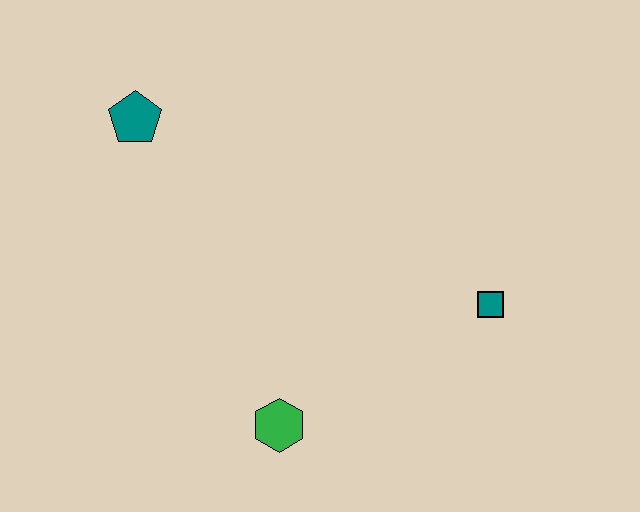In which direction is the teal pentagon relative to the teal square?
The teal pentagon is to the left of the teal square.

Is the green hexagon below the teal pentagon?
Yes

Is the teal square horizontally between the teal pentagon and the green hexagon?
No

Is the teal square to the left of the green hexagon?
No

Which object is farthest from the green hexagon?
The teal pentagon is farthest from the green hexagon.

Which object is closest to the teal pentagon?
The green hexagon is closest to the teal pentagon.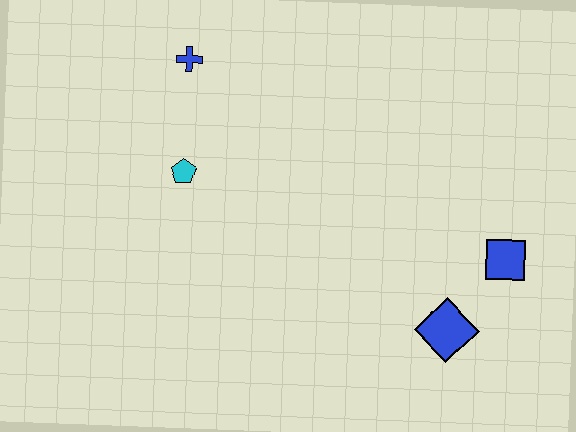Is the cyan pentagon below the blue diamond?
No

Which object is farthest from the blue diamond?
The blue cross is farthest from the blue diamond.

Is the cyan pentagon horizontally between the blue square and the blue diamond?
No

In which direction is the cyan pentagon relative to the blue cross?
The cyan pentagon is below the blue cross.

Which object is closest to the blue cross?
The cyan pentagon is closest to the blue cross.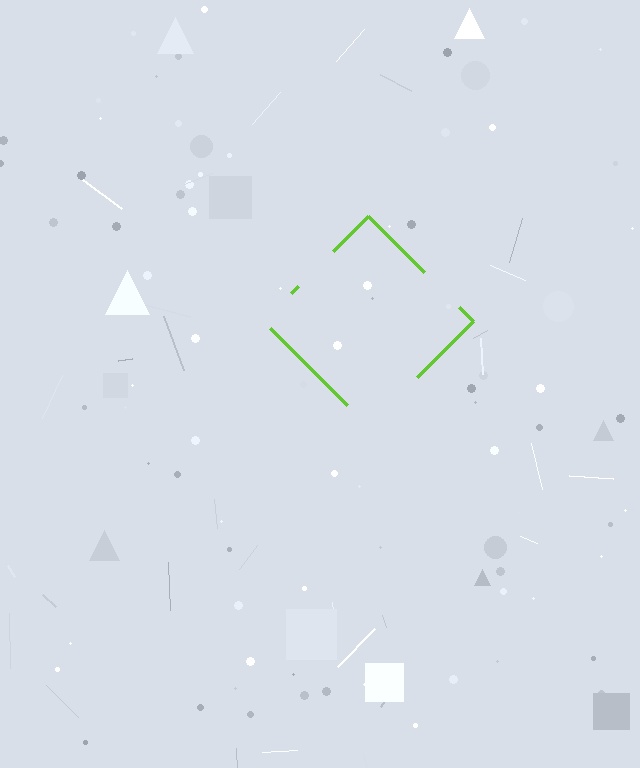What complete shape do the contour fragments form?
The contour fragments form a diamond.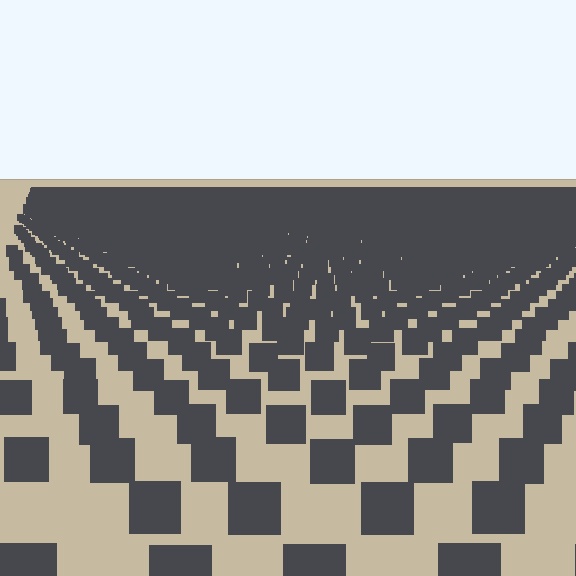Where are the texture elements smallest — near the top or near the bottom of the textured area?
Near the top.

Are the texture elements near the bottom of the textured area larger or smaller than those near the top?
Larger. Near the bottom, elements are closer to the viewer and appear at a bigger on-screen size.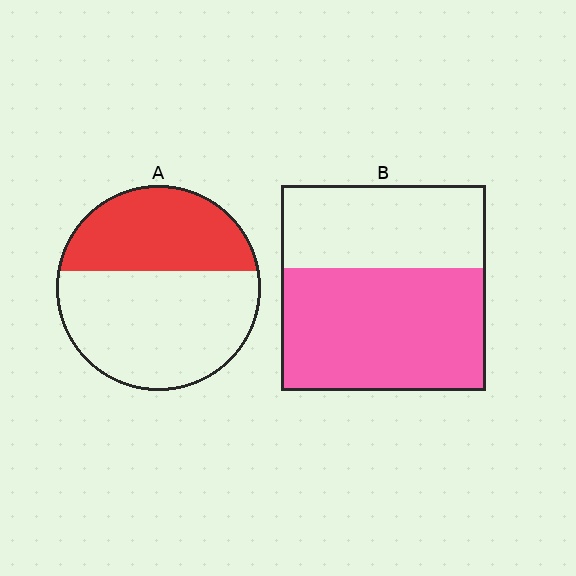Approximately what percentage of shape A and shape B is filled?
A is approximately 40% and B is approximately 60%.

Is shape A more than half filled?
No.